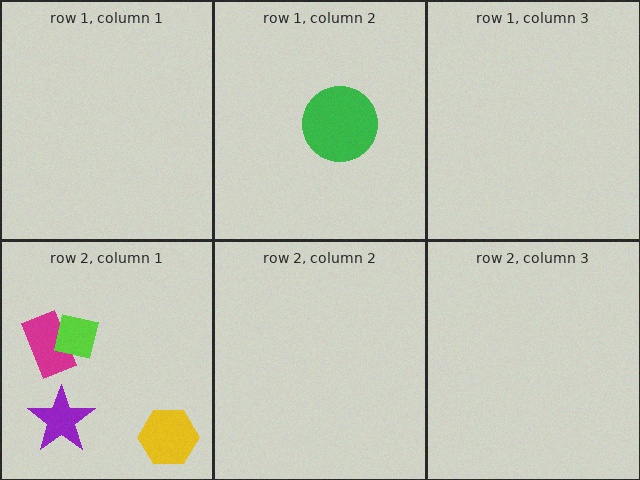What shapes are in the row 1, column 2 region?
The green circle.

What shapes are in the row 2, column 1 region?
The yellow hexagon, the magenta rectangle, the purple star, the lime square.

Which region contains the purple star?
The row 2, column 1 region.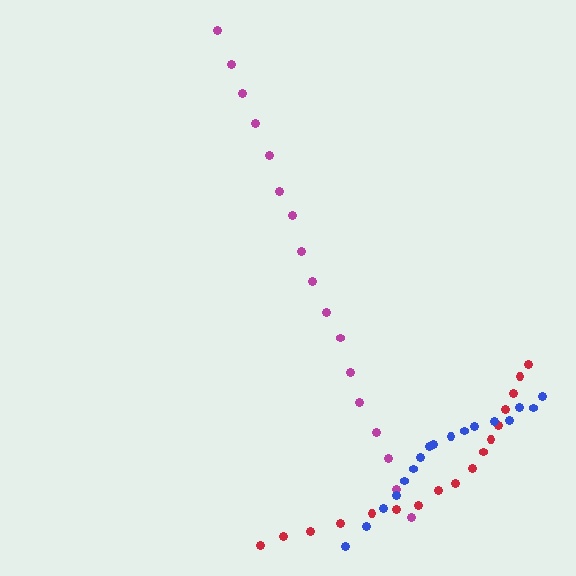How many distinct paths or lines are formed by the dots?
There are 3 distinct paths.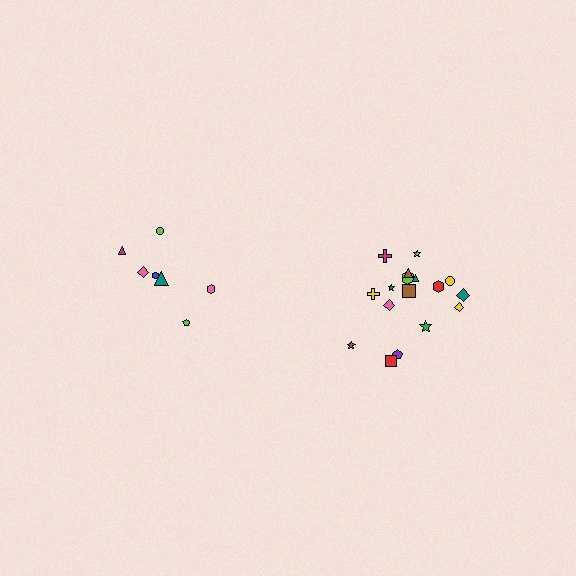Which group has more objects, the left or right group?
The right group.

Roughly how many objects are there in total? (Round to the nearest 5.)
Roughly 25 objects in total.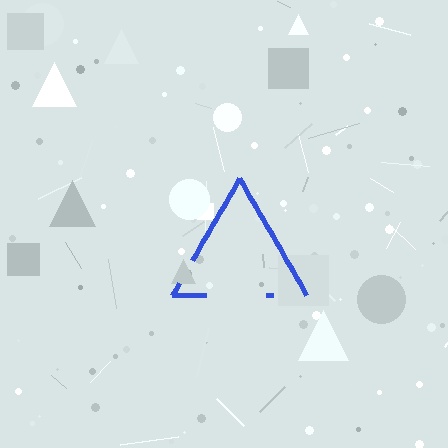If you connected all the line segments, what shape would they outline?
They would outline a triangle.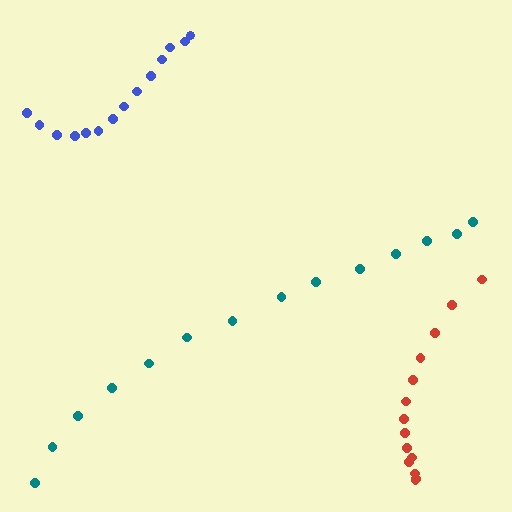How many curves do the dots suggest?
There are 3 distinct paths.